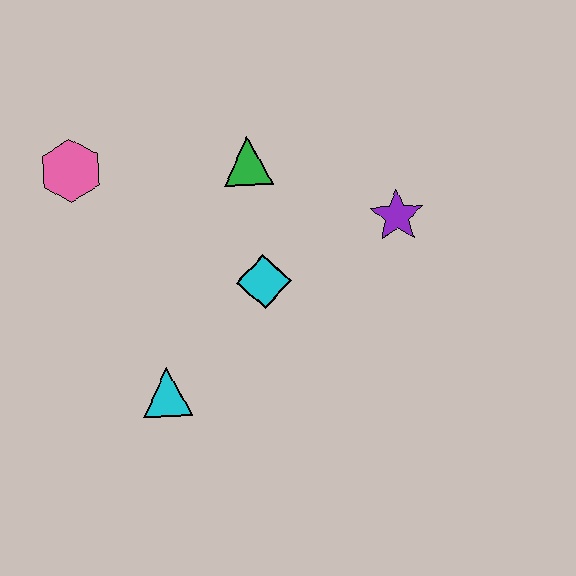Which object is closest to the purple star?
The cyan diamond is closest to the purple star.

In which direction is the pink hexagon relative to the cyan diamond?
The pink hexagon is to the left of the cyan diamond.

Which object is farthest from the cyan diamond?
The pink hexagon is farthest from the cyan diamond.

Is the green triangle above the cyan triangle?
Yes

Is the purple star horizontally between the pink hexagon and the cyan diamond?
No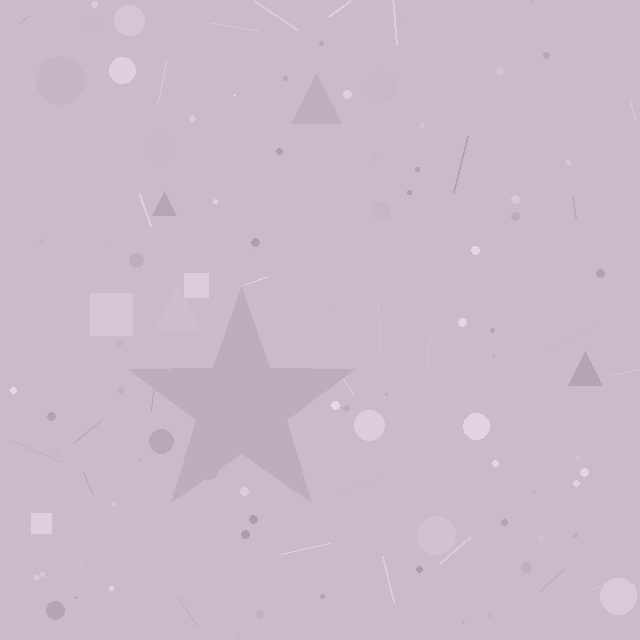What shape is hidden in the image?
A star is hidden in the image.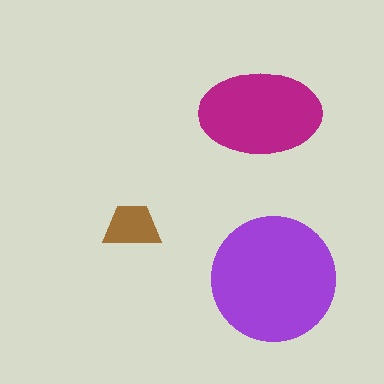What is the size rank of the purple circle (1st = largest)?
1st.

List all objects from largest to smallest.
The purple circle, the magenta ellipse, the brown trapezoid.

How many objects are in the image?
There are 3 objects in the image.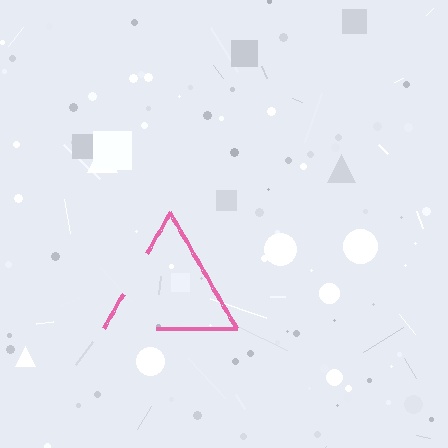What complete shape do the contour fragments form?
The contour fragments form a triangle.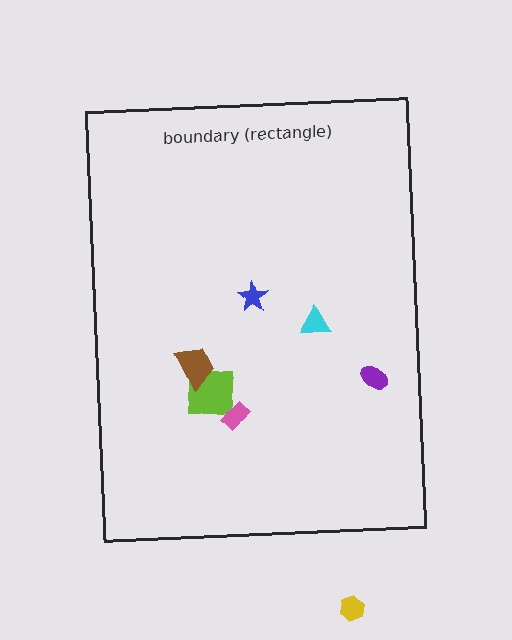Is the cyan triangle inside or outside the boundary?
Inside.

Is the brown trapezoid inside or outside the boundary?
Inside.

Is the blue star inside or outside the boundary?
Inside.